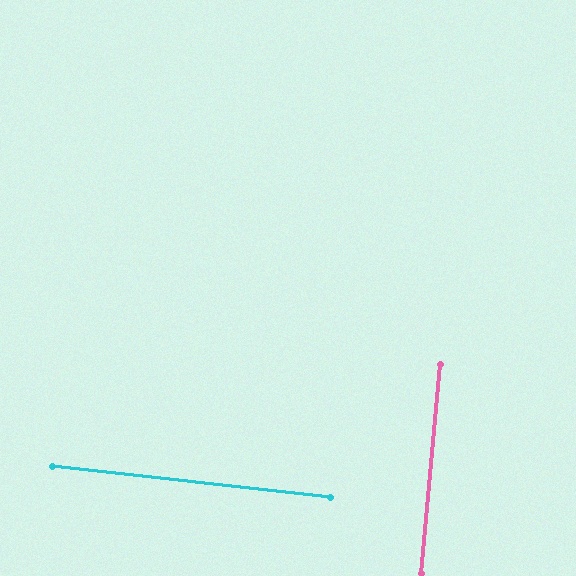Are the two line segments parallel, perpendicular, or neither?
Perpendicular — they meet at approximately 89°.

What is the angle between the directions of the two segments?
Approximately 89 degrees.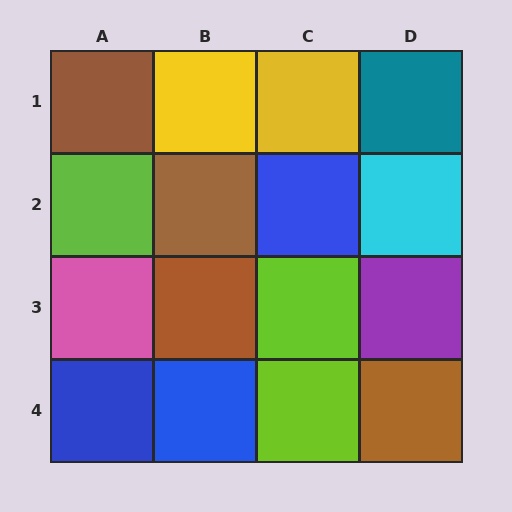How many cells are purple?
1 cell is purple.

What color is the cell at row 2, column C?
Blue.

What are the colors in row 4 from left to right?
Blue, blue, lime, brown.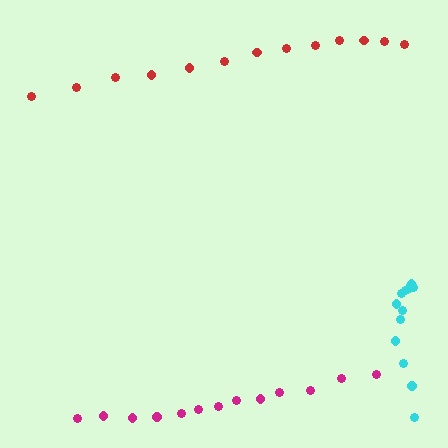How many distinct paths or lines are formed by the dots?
There are 3 distinct paths.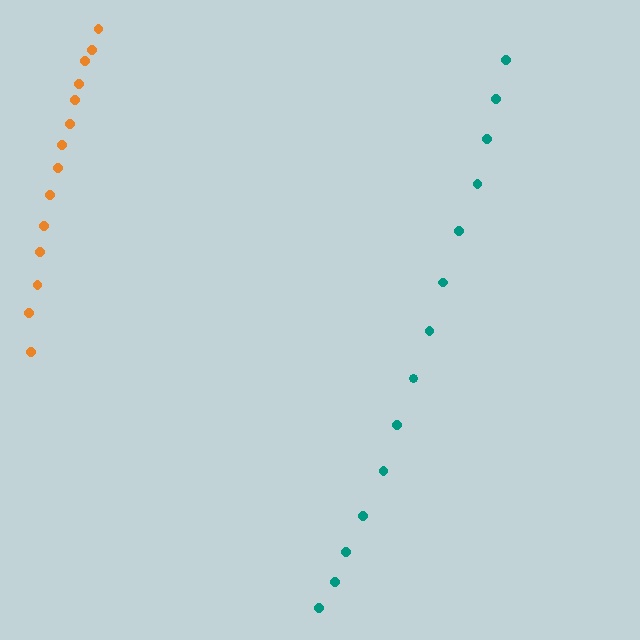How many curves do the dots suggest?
There are 2 distinct paths.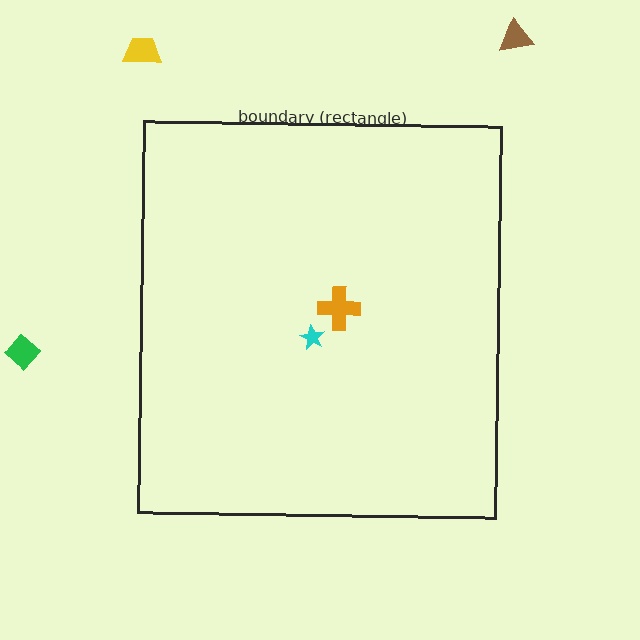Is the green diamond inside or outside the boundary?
Outside.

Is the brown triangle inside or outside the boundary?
Outside.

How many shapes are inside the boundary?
2 inside, 3 outside.